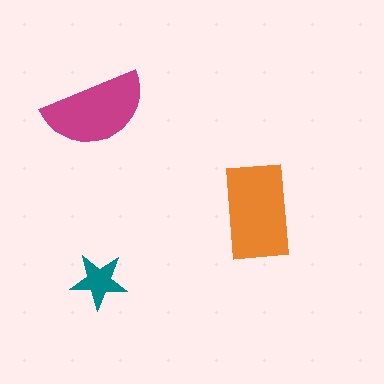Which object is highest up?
The magenta semicircle is topmost.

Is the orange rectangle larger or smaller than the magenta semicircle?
Larger.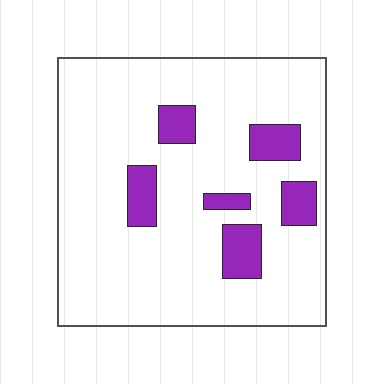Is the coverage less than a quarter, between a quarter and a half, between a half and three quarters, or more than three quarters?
Less than a quarter.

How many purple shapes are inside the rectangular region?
6.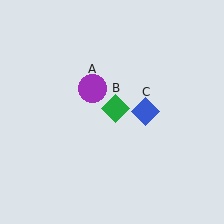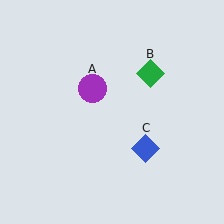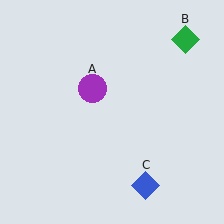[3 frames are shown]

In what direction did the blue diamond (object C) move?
The blue diamond (object C) moved down.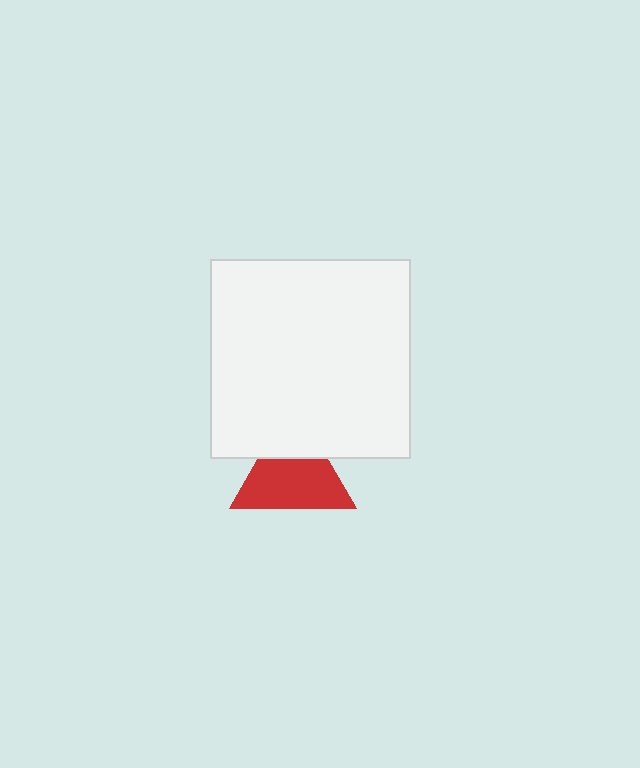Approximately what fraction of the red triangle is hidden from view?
Roughly 30% of the red triangle is hidden behind the white square.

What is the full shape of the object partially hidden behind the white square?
The partially hidden object is a red triangle.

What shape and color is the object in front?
The object in front is a white square.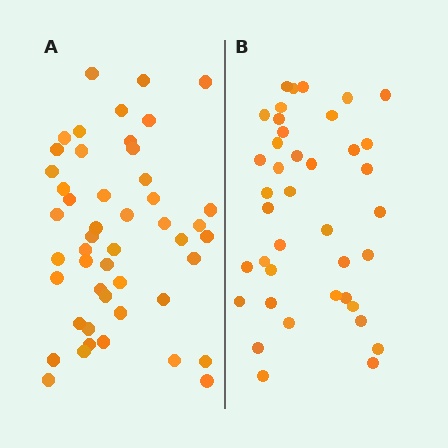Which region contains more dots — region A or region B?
Region A (the left region) has more dots.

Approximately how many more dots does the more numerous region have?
Region A has roughly 8 or so more dots than region B.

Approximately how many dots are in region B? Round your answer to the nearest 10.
About 40 dots.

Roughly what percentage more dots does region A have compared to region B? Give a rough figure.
About 20% more.